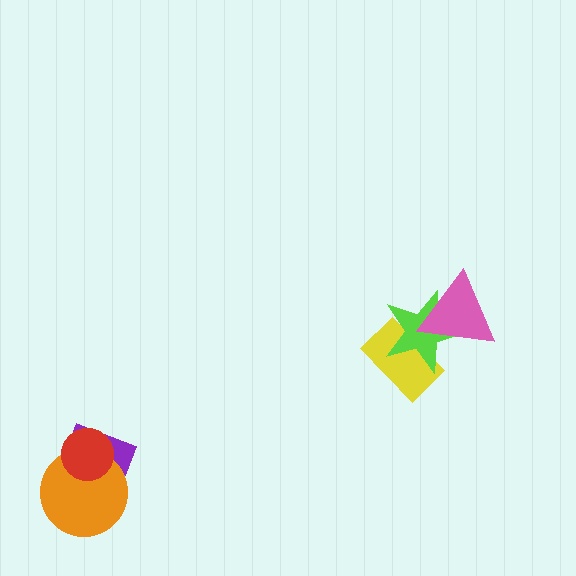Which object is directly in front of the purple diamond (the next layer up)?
The orange circle is directly in front of the purple diamond.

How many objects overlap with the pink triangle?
2 objects overlap with the pink triangle.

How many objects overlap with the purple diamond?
2 objects overlap with the purple diamond.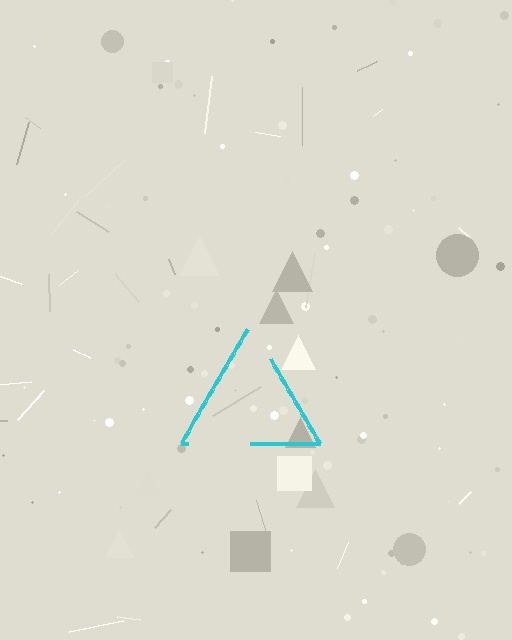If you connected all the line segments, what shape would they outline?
They would outline a triangle.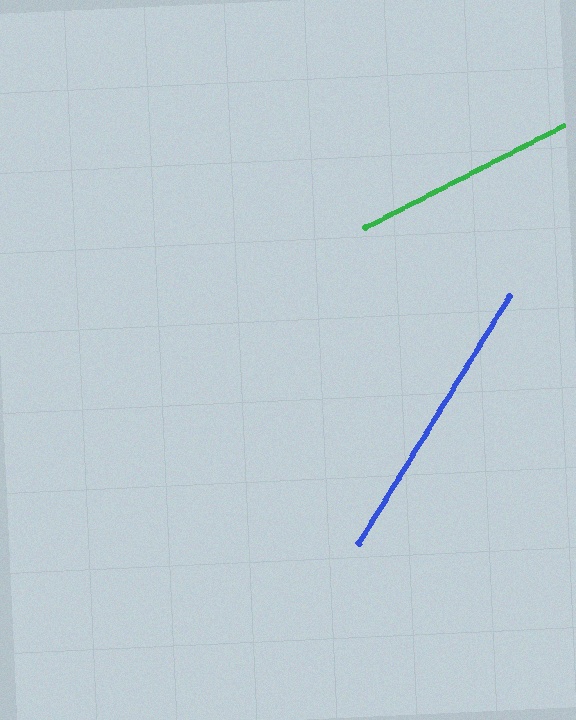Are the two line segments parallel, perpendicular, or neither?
Neither parallel nor perpendicular — they differ by about 31°.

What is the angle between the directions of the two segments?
Approximately 31 degrees.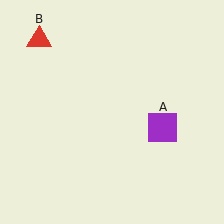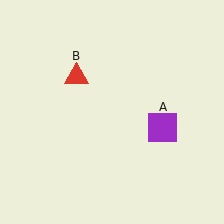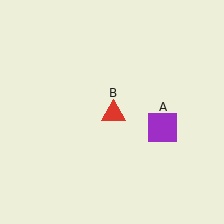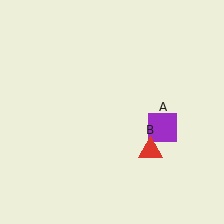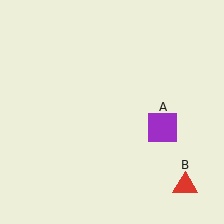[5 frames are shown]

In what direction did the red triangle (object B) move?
The red triangle (object B) moved down and to the right.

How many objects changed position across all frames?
1 object changed position: red triangle (object B).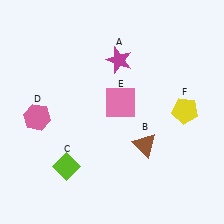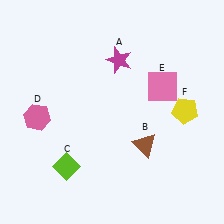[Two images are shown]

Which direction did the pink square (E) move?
The pink square (E) moved right.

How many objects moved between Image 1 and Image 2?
1 object moved between the two images.